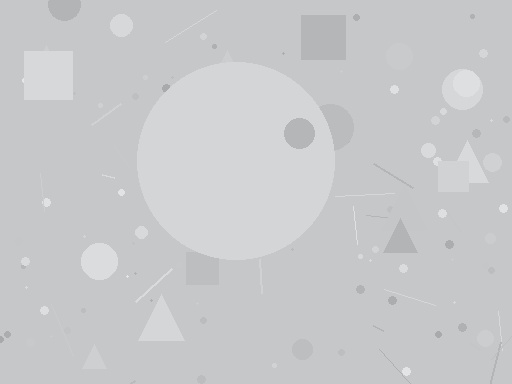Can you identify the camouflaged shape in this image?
The camouflaged shape is a circle.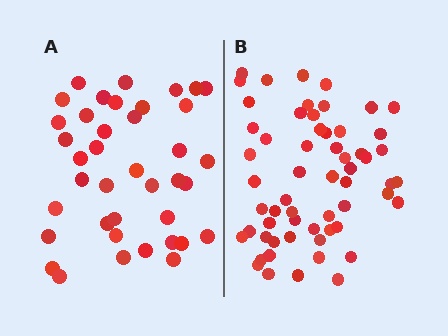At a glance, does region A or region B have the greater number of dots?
Region B (the right region) has more dots.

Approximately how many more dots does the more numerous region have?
Region B has approximately 20 more dots than region A.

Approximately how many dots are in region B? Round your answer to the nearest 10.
About 60 dots. (The exact count is 59, which rounds to 60.)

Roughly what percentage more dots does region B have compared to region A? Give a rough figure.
About 50% more.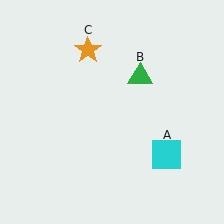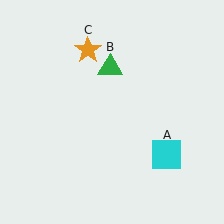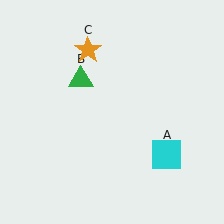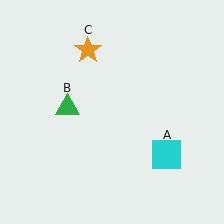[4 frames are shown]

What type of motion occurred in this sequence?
The green triangle (object B) rotated counterclockwise around the center of the scene.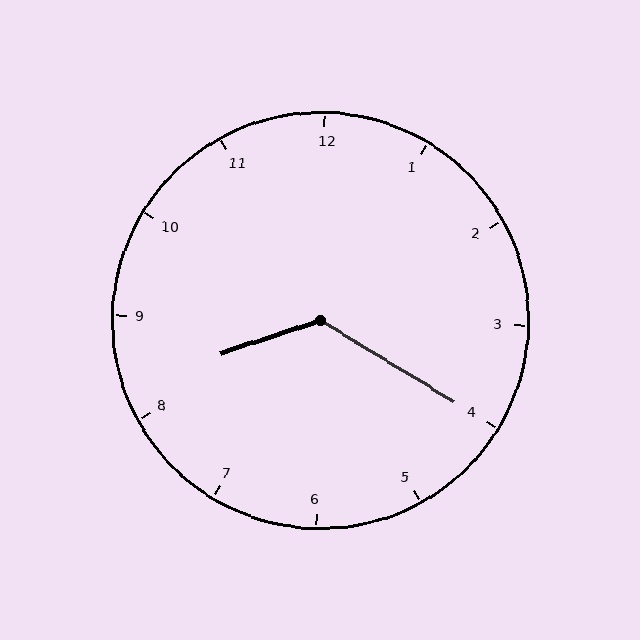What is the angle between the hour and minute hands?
Approximately 130 degrees.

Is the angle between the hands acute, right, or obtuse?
It is obtuse.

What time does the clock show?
8:20.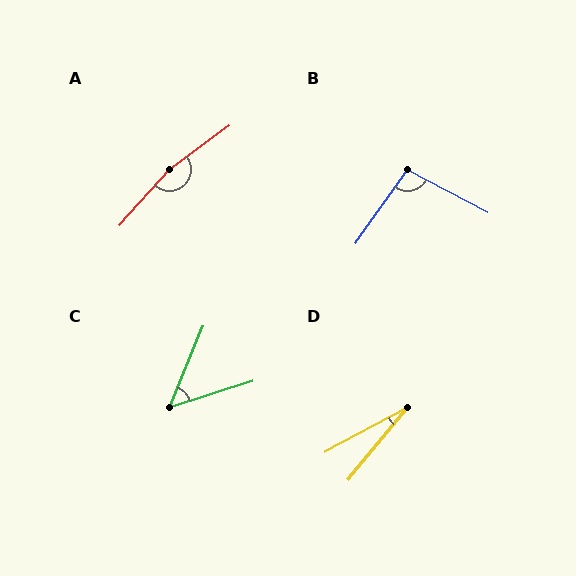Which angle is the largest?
A, at approximately 168 degrees.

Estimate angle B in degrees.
Approximately 97 degrees.